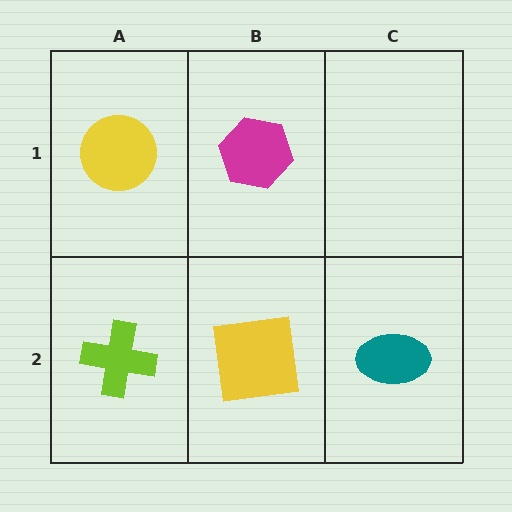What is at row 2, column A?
A lime cross.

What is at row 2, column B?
A yellow square.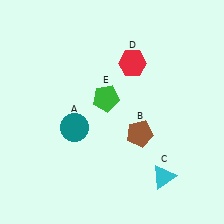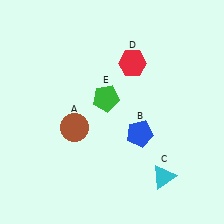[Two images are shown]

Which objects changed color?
A changed from teal to brown. B changed from brown to blue.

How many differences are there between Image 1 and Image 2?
There are 2 differences between the two images.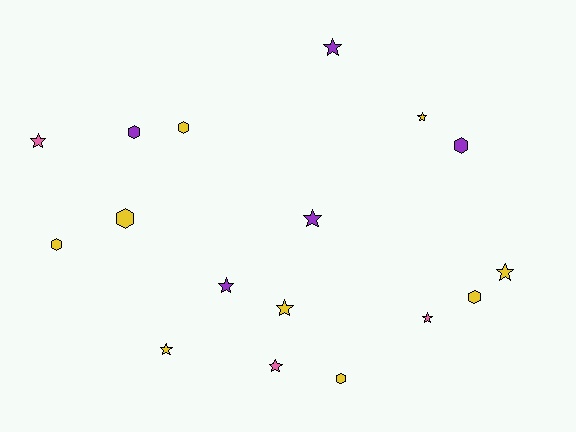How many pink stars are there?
There are 3 pink stars.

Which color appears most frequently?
Yellow, with 9 objects.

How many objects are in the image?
There are 17 objects.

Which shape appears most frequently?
Star, with 10 objects.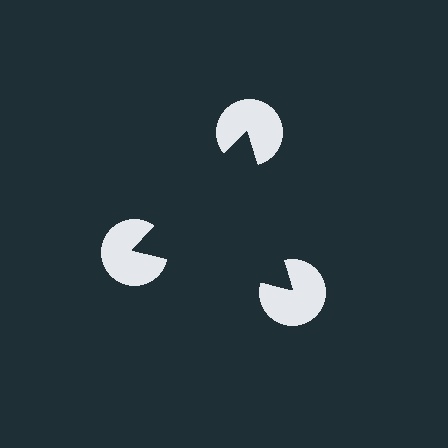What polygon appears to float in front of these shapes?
An illusory triangle — its edges are inferred from the aligned wedge cuts in the pac-man discs, not physically drawn.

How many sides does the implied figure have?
3 sides.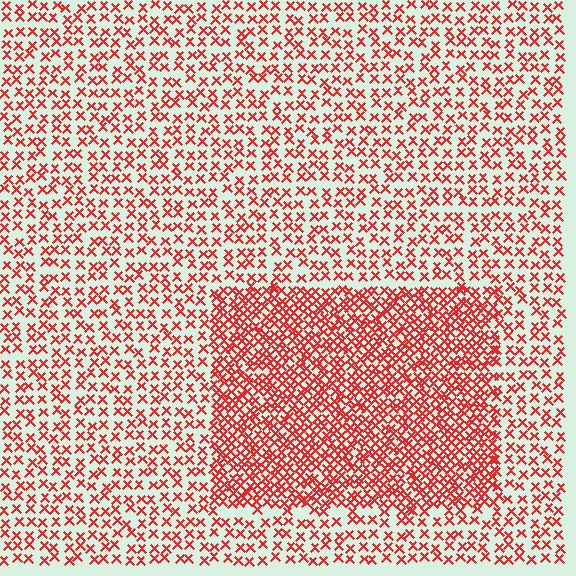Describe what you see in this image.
The image contains small red elements arranged at two different densities. A rectangle-shaped region is visible where the elements are more densely packed than the surrounding area.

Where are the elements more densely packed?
The elements are more densely packed inside the rectangle boundary.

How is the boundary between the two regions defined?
The boundary is defined by a change in element density (approximately 2.1x ratio). All elements are the same color, size, and shape.